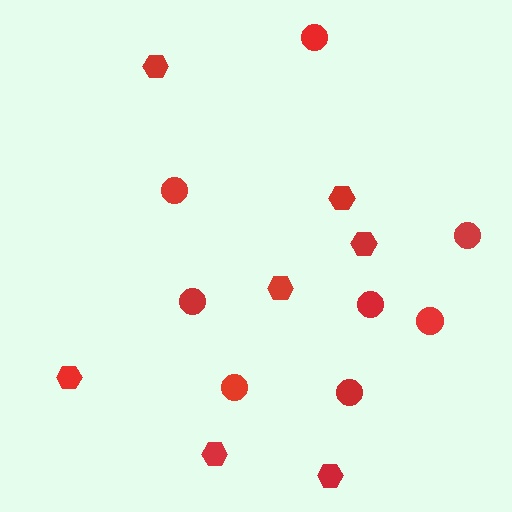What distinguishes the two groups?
There are 2 groups: one group of hexagons (7) and one group of circles (8).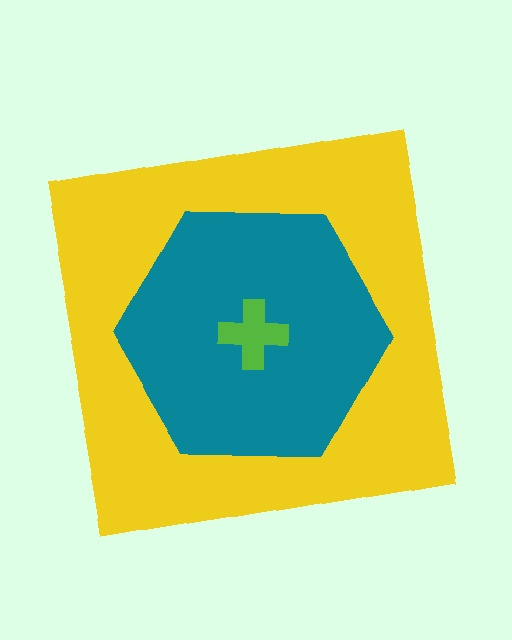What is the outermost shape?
The yellow square.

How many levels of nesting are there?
3.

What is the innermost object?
The lime cross.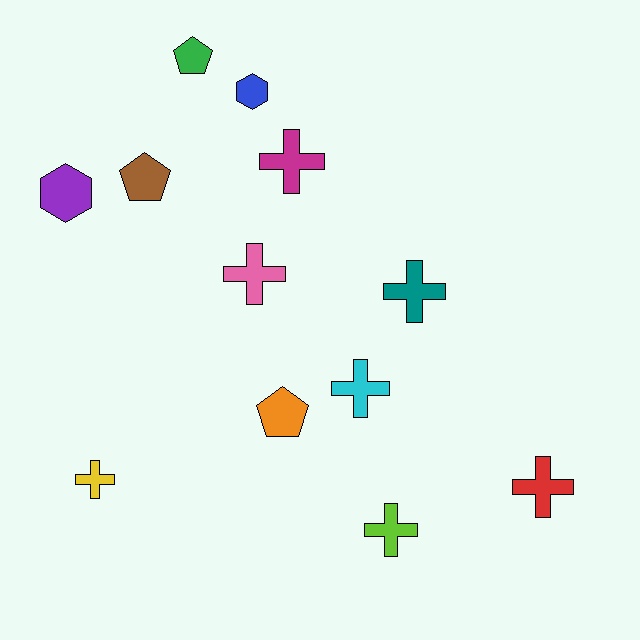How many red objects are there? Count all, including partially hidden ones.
There is 1 red object.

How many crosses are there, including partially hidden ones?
There are 7 crosses.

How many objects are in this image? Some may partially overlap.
There are 12 objects.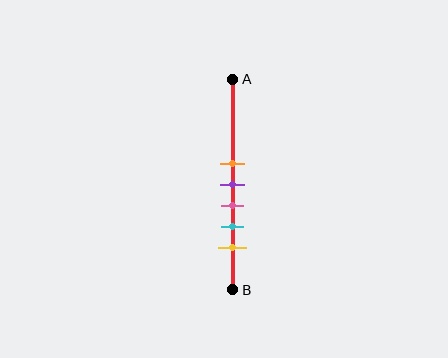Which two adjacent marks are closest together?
The orange and purple marks are the closest adjacent pair.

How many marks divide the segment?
There are 5 marks dividing the segment.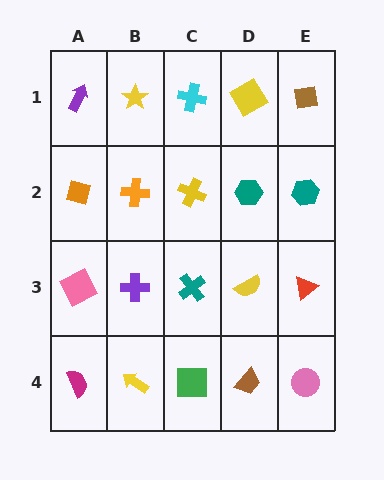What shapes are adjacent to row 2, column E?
A brown square (row 1, column E), a red triangle (row 3, column E), a teal hexagon (row 2, column D).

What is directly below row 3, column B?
A yellow arrow.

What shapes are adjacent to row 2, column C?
A cyan cross (row 1, column C), a teal cross (row 3, column C), an orange cross (row 2, column B), a teal hexagon (row 2, column D).